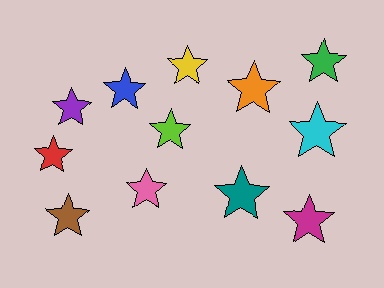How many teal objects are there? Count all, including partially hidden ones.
There is 1 teal object.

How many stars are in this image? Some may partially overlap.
There are 12 stars.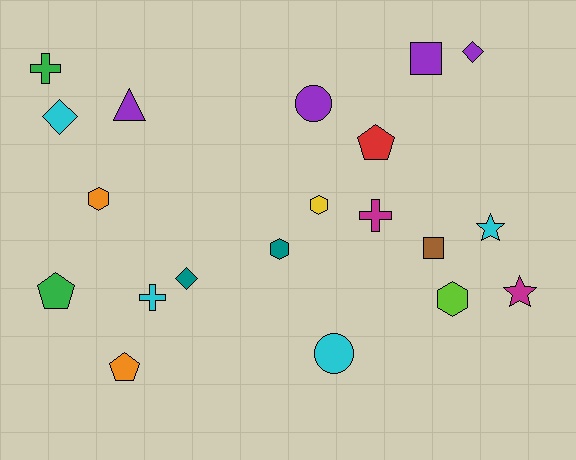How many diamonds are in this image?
There are 3 diamonds.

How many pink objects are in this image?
There are no pink objects.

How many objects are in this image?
There are 20 objects.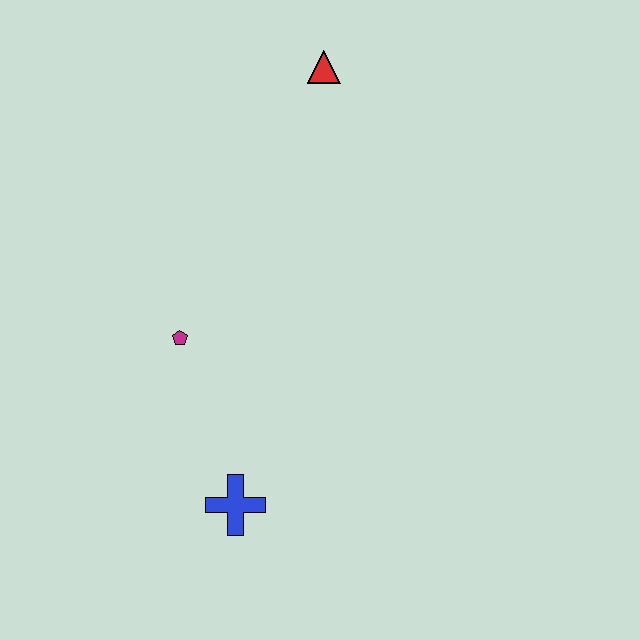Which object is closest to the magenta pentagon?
The blue cross is closest to the magenta pentagon.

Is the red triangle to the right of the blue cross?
Yes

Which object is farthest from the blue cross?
The red triangle is farthest from the blue cross.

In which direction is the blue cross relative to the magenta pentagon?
The blue cross is below the magenta pentagon.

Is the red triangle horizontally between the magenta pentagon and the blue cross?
No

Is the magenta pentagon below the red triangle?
Yes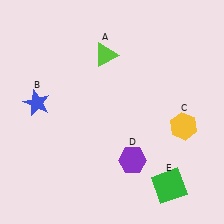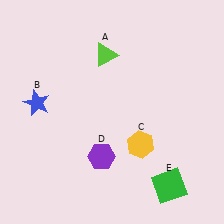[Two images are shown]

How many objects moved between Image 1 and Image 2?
2 objects moved between the two images.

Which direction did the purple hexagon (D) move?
The purple hexagon (D) moved left.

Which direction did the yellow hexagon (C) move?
The yellow hexagon (C) moved left.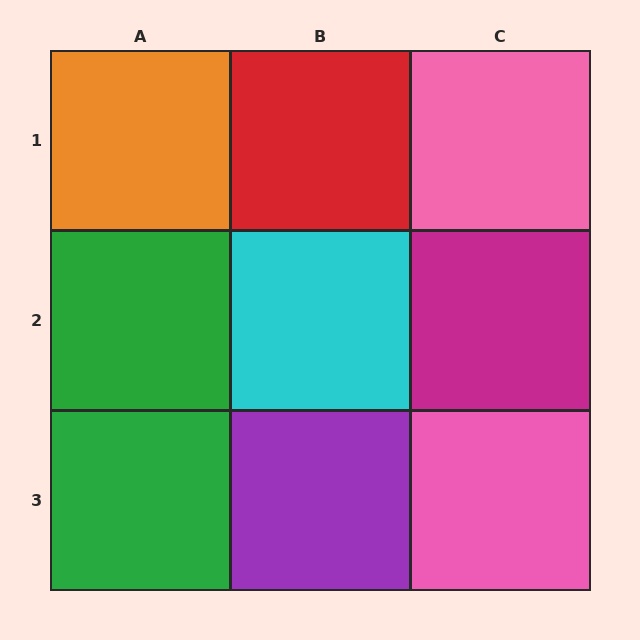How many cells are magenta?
1 cell is magenta.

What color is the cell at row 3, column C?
Pink.